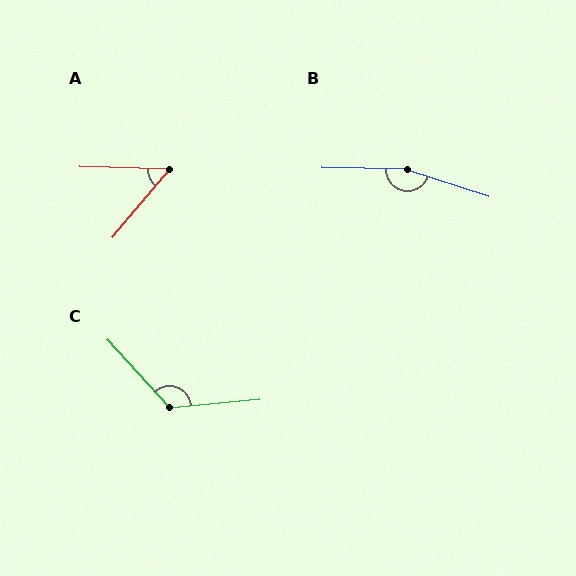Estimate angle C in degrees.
Approximately 127 degrees.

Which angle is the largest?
B, at approximately 162 degrees.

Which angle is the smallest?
A, at approximately 51 degrees.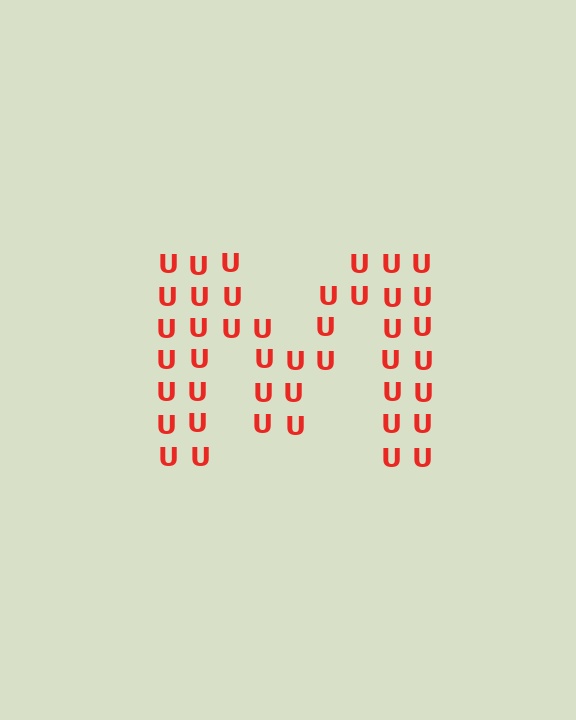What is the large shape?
The large shape is the letter M.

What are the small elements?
The small elements are letter U's.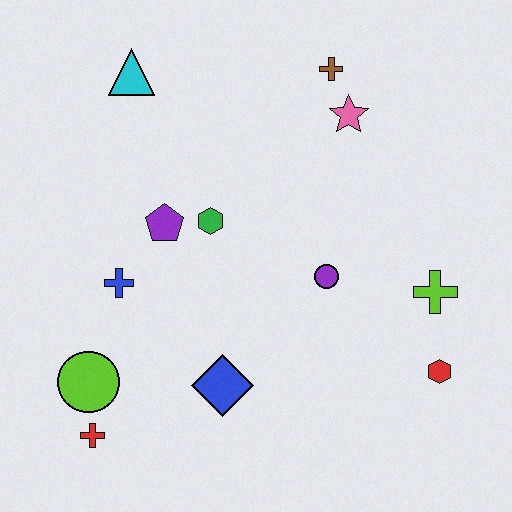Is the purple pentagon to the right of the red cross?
Yes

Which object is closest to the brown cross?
The pink star is closest to the brown cross.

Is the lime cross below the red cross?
No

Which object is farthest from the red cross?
The brown cross is farthest from the red cross.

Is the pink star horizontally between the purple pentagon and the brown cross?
No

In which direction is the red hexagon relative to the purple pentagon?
The red hexagon is to the right of the purple pentagon.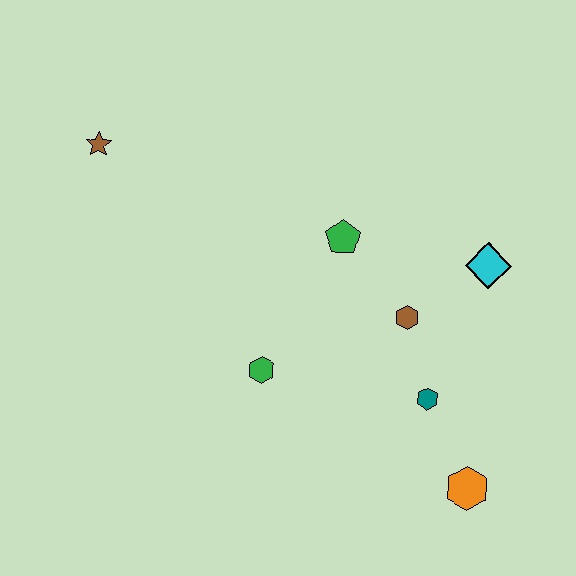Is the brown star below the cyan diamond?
No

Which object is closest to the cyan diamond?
The brown hexagon is closest to the cyan diamond.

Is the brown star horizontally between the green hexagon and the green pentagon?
No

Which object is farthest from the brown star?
The orange hexagon is farthest from the brown star.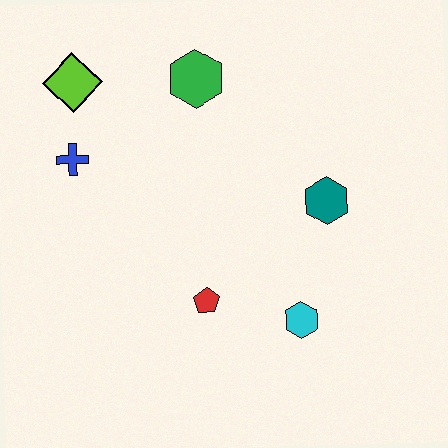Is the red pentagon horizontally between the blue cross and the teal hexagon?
Yes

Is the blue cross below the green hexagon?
Yes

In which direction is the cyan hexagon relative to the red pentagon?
The cyan hexagon is to the right of the red pentagon.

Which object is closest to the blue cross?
The lime diamond is closest to the blue cross.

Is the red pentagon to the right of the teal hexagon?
No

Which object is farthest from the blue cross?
The cyan hexagon is farthest from the blue cross.